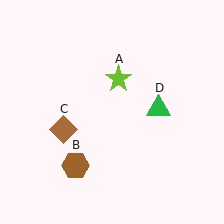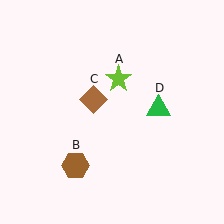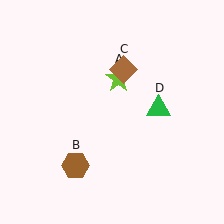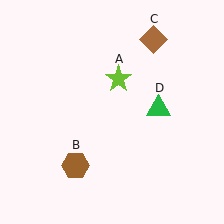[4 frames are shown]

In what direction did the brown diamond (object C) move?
The brown diamond (object C) moved up and to the right.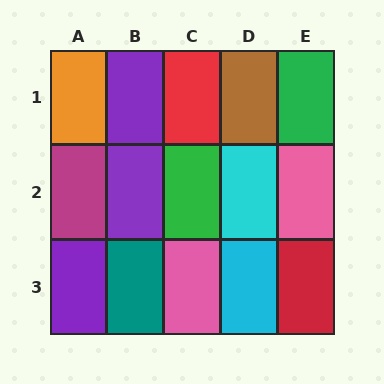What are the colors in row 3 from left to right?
Purple, teal, pink, cyan, red.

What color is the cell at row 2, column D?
Cyan.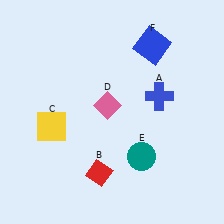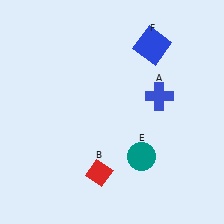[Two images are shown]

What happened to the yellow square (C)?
The yellow square (C) was removed in Image 2. It was in the bottom-left area of Image 1.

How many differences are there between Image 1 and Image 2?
There are 2 differences between the two images.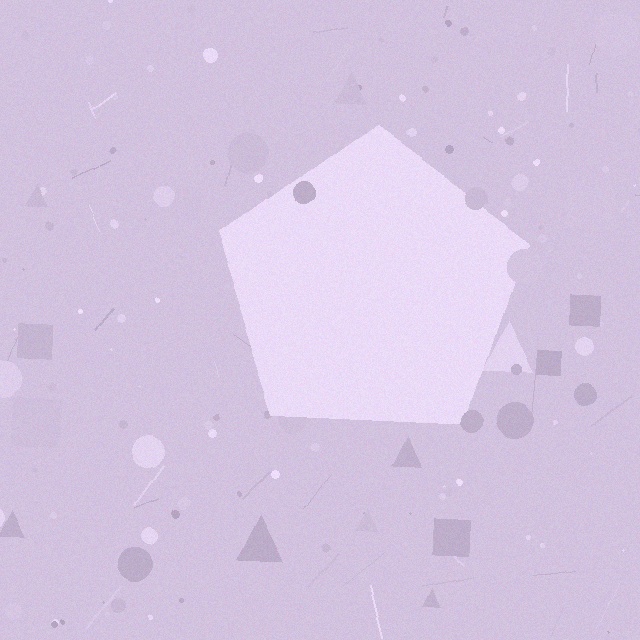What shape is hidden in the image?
A pentagon is hidden in the image.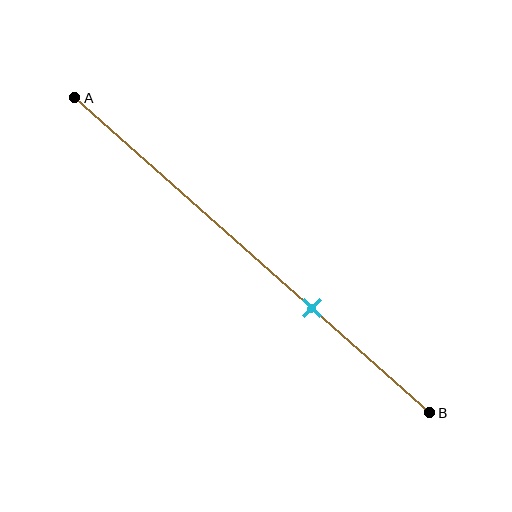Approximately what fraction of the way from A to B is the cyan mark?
The cyan mark is approximately 65% of the way from A to B.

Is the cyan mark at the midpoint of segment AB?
No, the mark is at about 65% from A, not at the 50% midpoint.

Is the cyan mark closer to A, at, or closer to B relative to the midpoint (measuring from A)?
The cyan mark is closer to point B than the midpoint of segment AB.